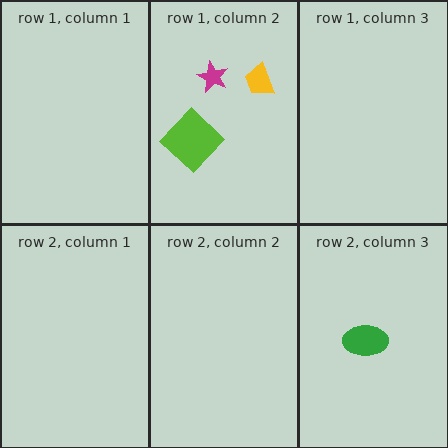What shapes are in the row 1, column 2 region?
The lime diamond, the magenta star, the yellow trapezoid.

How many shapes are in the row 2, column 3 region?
1.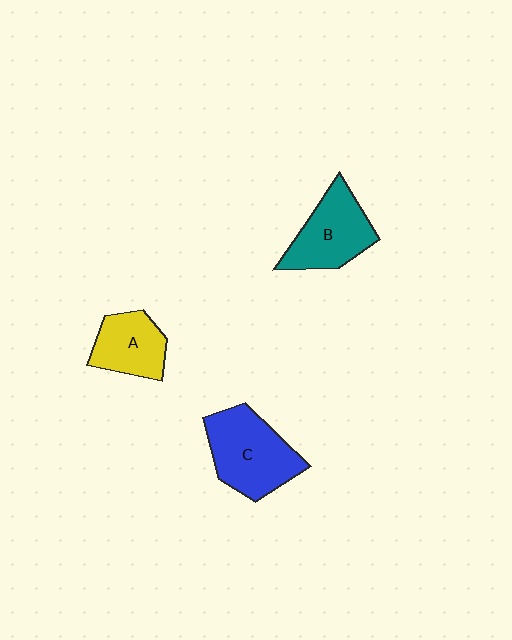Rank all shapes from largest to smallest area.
From largest to smallest: C (blue), B (teal), A (yellow).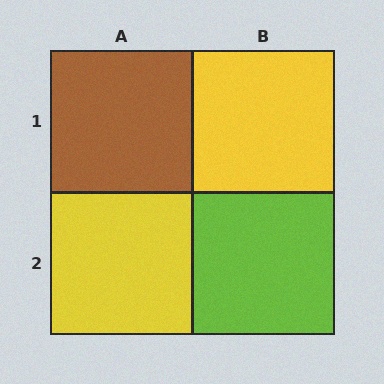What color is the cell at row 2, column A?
Yellow.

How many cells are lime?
1 cell is lime.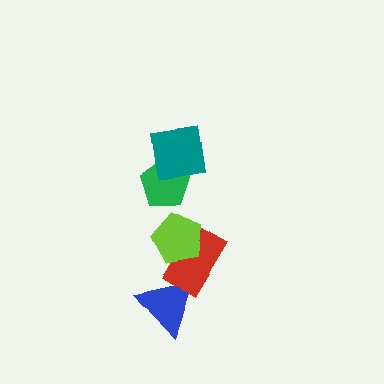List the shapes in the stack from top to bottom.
From top to bottom: the teal square, the green pentagon, the lime pentagon, the red rectangle, the blue triangle.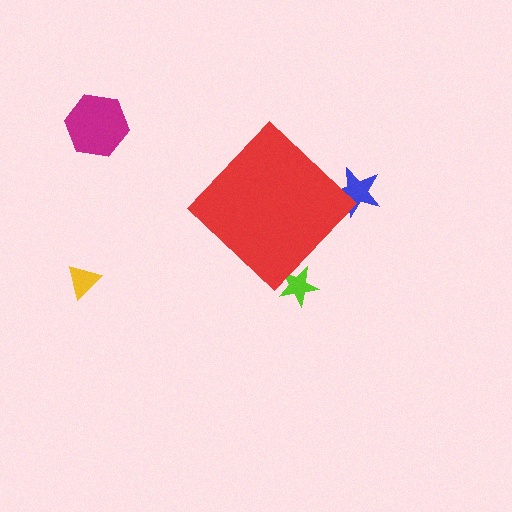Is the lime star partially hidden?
Yes, the lime star is partially hidden behind the red diamond.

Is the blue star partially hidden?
Yes, the blue star is partially hidden behind the red diamond.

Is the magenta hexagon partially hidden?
No, the magenta hexagon is fully visible.